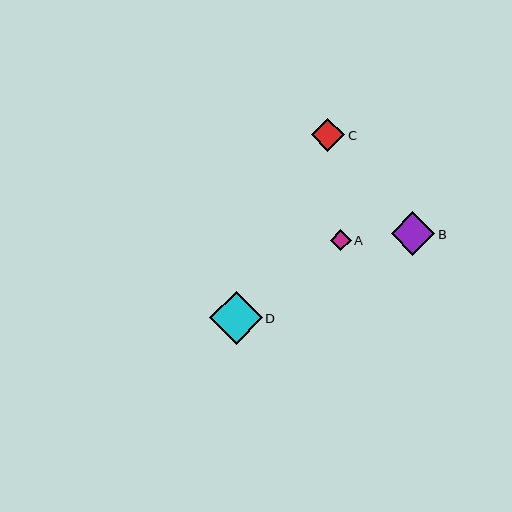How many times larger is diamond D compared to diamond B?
Diamond D is approximately 1.2 times the size of diamond B.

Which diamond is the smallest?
Diamond A is the smallest with a size of approximately 21 pixels.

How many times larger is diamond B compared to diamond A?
Diamond B is approximately 2.1 times the size of diamond A.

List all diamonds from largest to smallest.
From largest to smallest: D, B, C, A.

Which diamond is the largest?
Diamond D is the largest with a size of approximately 52 pixels.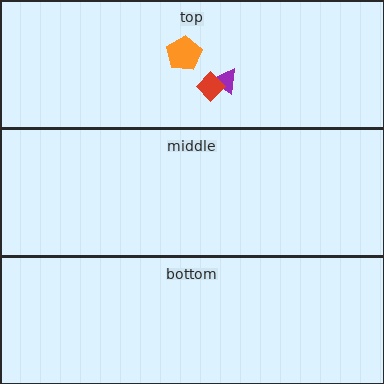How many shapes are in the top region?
3.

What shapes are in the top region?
The orange pentagon, the purple triangle, the red diamond.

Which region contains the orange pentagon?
The top region.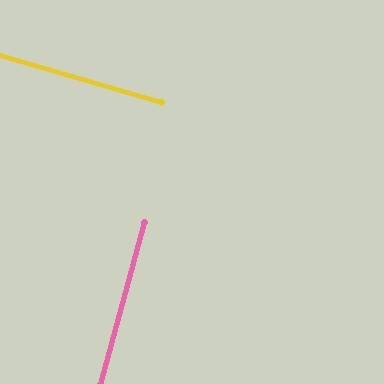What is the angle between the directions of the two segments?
Approximately 89 degrees.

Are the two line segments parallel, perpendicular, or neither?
Perpendicular — they meet at approximately 89°.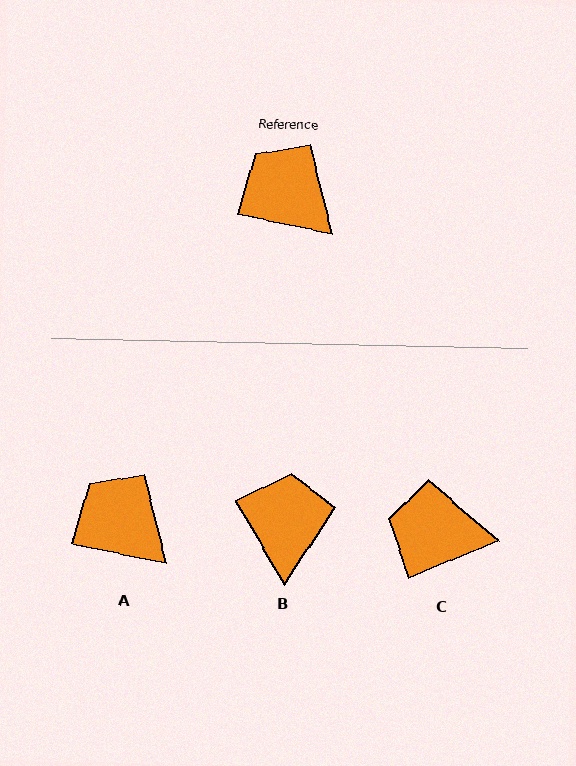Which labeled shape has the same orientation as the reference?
A.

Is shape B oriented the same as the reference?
No, it is off by about 48 degrees.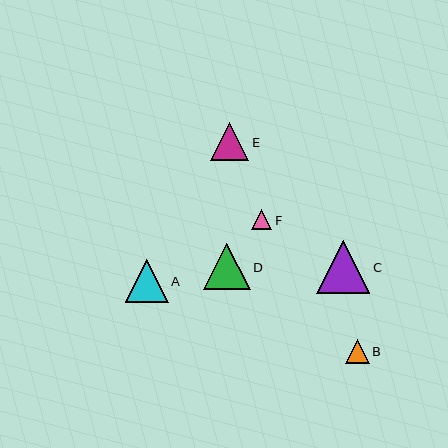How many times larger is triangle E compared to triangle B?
Triangle E is approximately 1.6 times the size of triangle B.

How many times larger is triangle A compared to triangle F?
Triangle A is approximately 2.2 times the size of triangle F.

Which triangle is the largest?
Triangle C is the largest with a size of approximately 53 pixels.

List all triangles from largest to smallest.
From largest to smallest: C, D, A, E, B, F.